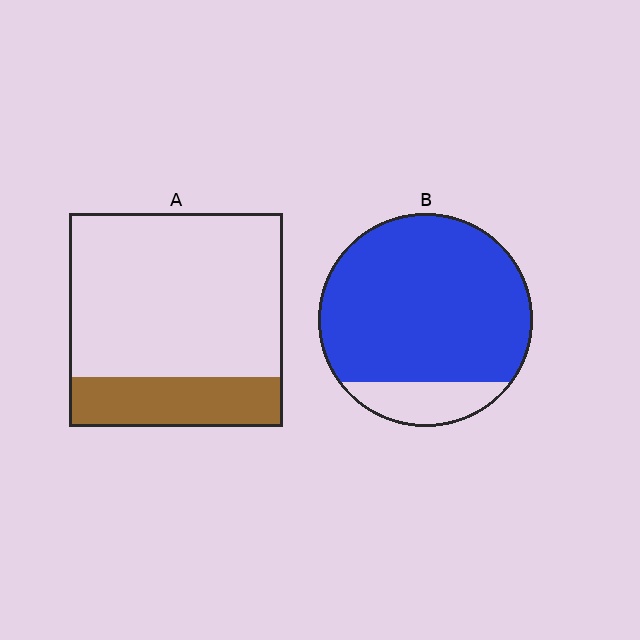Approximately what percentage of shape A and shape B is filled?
A is approximately 25% and B is approximately 85%.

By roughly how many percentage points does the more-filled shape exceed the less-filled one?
By roughly 60 percentage points (B over A).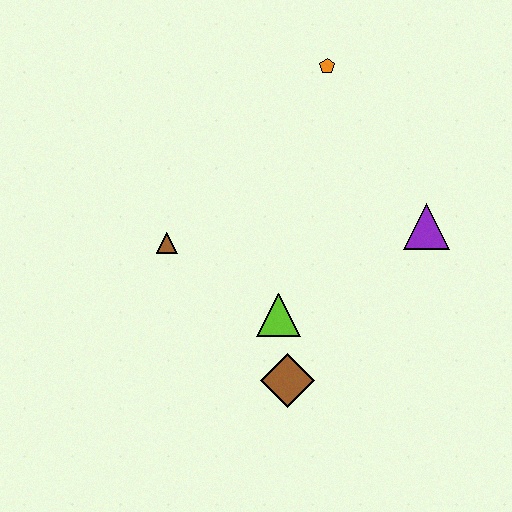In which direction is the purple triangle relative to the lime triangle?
The purple triangle is to the right of the lime triangle.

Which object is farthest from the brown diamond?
The orange pentagon is farthest from the brown diamond.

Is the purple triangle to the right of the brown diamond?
Yes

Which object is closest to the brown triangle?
The lime triangle is closest to the brown triangle.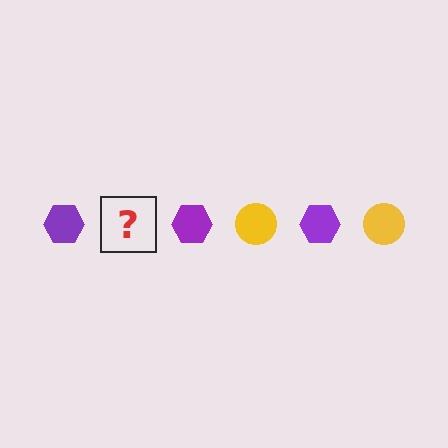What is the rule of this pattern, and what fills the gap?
The rule is that the pattern alternates between purple hexagon and yellow circle. The gap should be filled with a yellow circle.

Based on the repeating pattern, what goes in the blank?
The blank should be a yellow circle.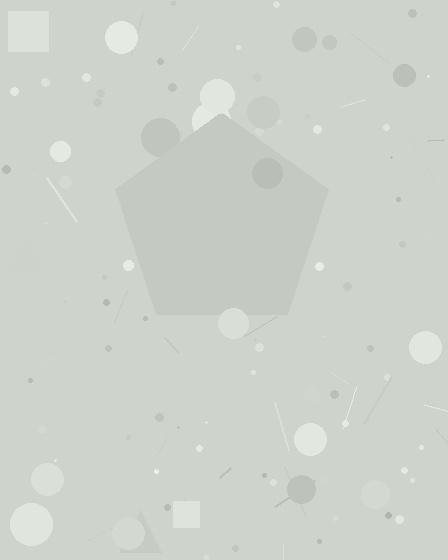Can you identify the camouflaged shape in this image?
The camouflaged shape is a pentagon.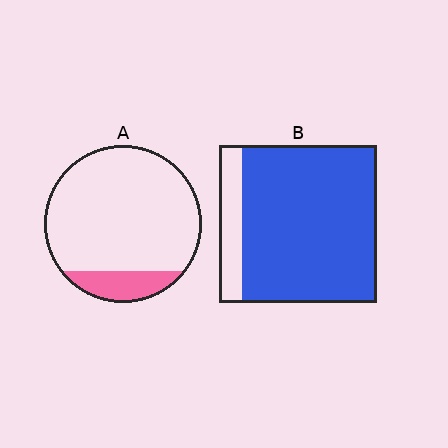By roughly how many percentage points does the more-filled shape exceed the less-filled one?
By roughly 70 percentage points (B over A).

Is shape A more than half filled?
No.